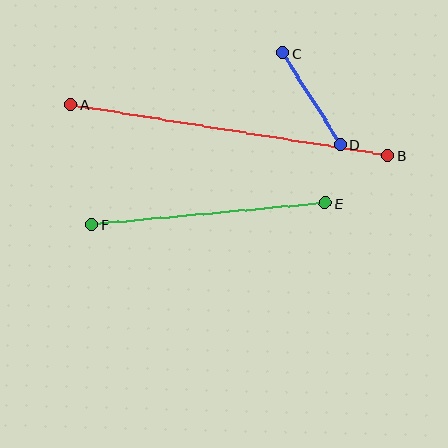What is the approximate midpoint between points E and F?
The midpoint is at approximately (208, 214) pixels.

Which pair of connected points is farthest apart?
Points A and B are farthest apart.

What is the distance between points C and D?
The distance is approximately 108 pixels.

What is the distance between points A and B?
The distance is approximately 321 pixels.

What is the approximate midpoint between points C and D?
The midpoint is at approximately (311, 99) pixels.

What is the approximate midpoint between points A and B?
The midpoint is at approximately (229, 130) pixels.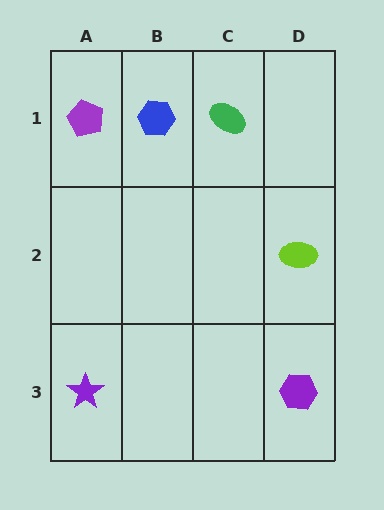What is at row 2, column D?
A lime ellipse.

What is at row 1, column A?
A purple pentagon.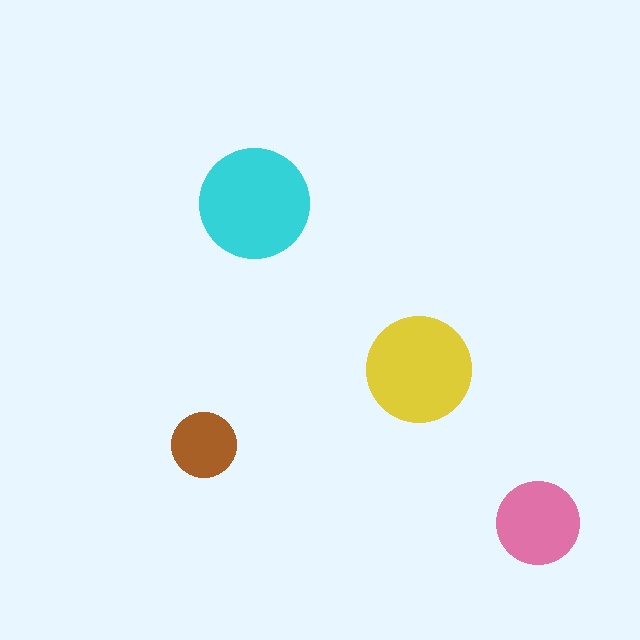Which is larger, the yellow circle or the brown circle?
The yellow one.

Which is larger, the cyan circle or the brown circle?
The cyan one.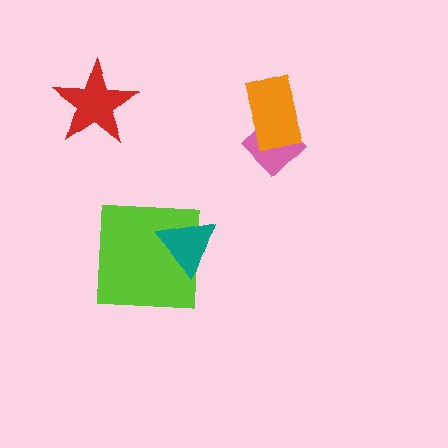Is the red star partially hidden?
No, no other shape covers it.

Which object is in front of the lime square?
The teal triangle is in front of the lime square.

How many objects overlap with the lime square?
1 object overlaps with the lime square.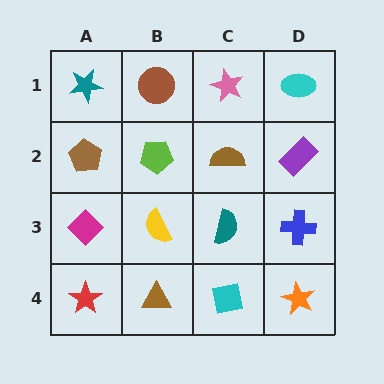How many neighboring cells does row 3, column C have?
4.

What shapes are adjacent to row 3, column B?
A lime pentagon (row 2, column B), a brown triangle (row 4, column B), a magenta diamond (row 3, column A), a teal semicircle (row 3, column C).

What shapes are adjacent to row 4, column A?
A magenta diamond (row 3, column A), a brown triangle (row 4, column B).